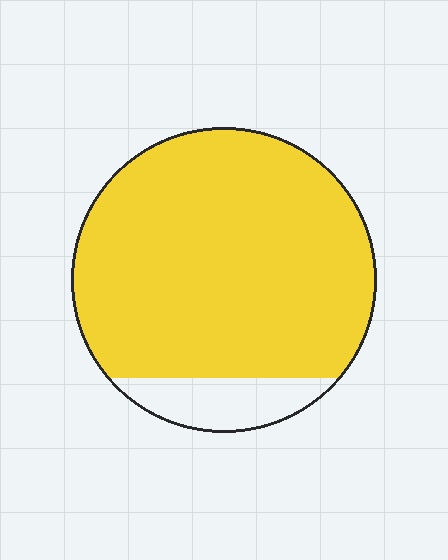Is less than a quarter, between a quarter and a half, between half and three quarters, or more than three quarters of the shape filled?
More than three quarters.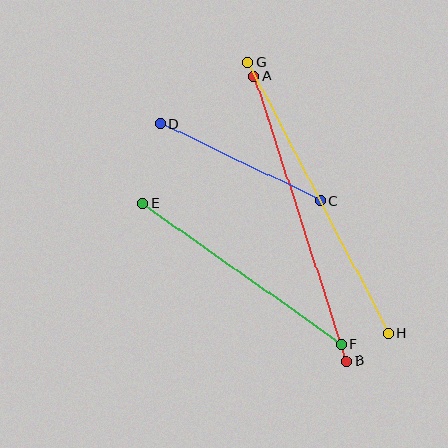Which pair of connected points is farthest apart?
Points G and H are farthest apart.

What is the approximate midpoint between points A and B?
The midpoint is at approximately (300, 218) pixels.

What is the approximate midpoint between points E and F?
The midpoint is at approximately (242, 274) pixels.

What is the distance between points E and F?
The distance is approximately 244 pixels.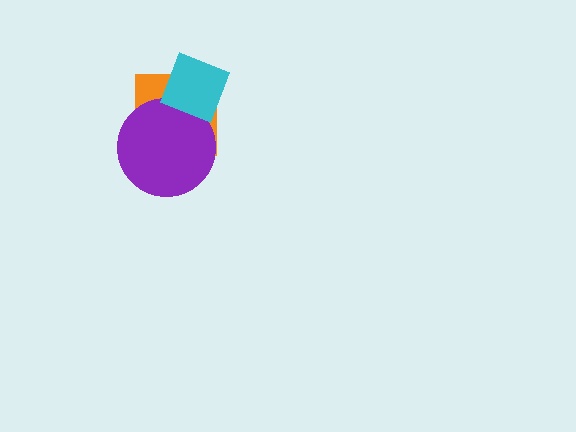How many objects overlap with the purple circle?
2 objects overlap with the purple circle.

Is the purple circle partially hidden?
Yes, it is partially covered by another shape.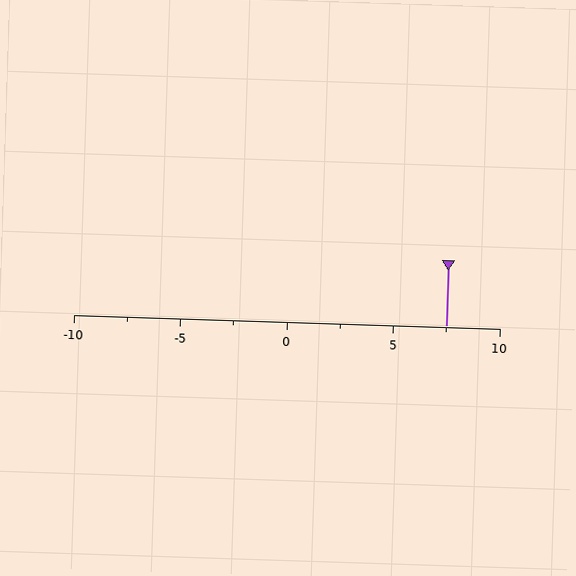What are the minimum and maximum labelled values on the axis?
The axis runs from -10 to 10.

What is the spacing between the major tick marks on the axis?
The major ticks are spaced 5 apart.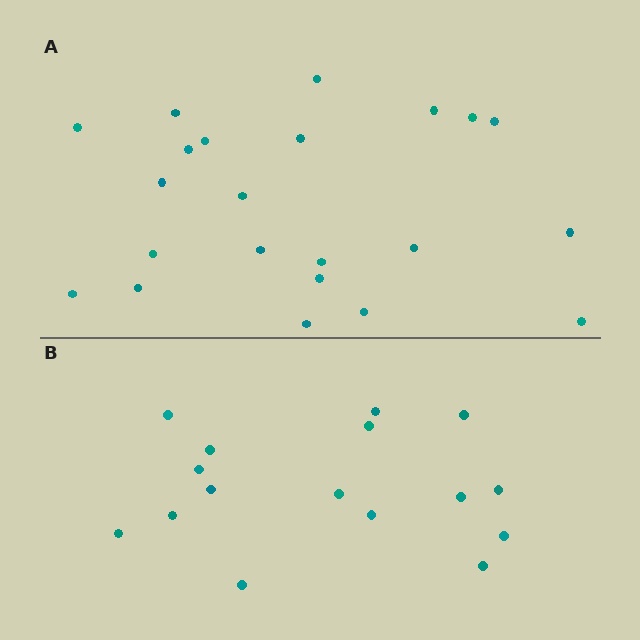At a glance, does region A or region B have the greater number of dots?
Region A (the top region) has more dots.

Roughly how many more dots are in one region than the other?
Region A has about 6 more dots than region B.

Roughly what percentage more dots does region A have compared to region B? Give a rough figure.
About 40% more.